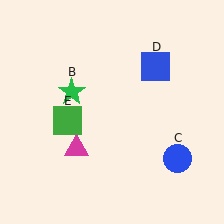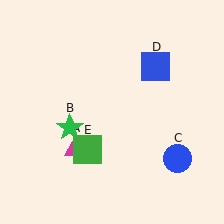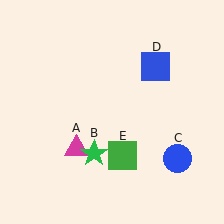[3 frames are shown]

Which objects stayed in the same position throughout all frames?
Magenta triangle (object A) and blue circle (object C) and blue square (object D) remained stationary.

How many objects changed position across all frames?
2 objects changed position: green star (object B), green square (object E).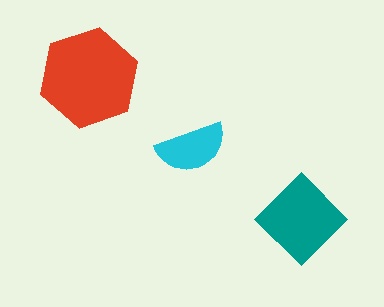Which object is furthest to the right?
The teal diamond is rightmost.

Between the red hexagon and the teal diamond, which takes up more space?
The red hexagon.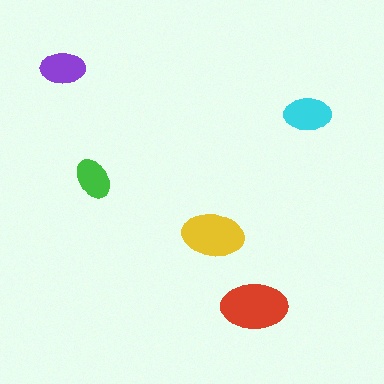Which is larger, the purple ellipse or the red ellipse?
The red one.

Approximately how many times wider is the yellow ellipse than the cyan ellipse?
About 1.5 times wider.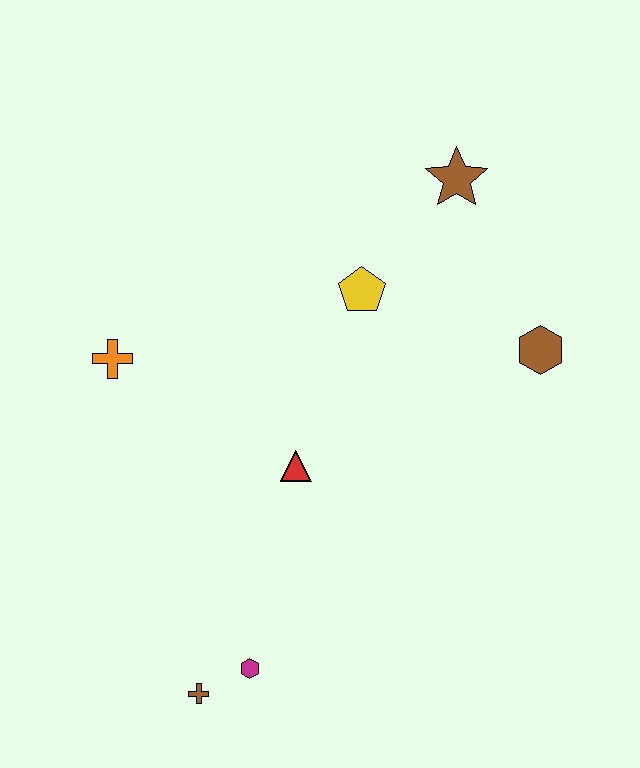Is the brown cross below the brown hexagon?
Yes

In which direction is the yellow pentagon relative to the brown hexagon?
The yellow pentagon is to the left of the brown hexagon.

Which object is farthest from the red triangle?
The brown star is farthest from the red triangle.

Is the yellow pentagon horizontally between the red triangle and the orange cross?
No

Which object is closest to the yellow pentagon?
The brown star is closest to the yellow pentagon.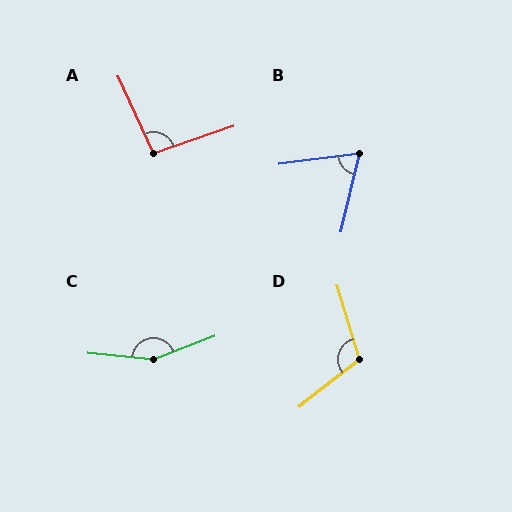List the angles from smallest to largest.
B (69°), A (96°), D (111°), C (153°).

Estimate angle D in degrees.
Approximately 111 degrees.